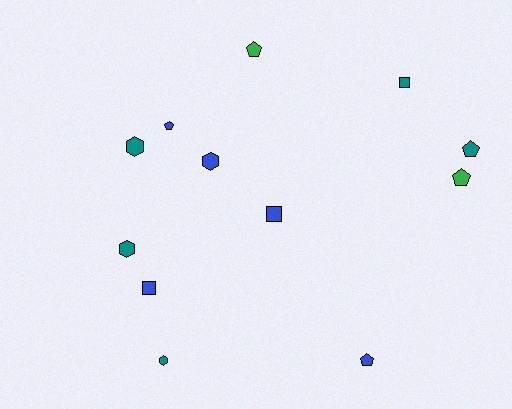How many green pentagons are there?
There are 2 green pentagons.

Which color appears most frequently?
Blue, with 5 objects.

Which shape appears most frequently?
Pentagon, with 5 objects.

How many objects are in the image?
There are 12 objects.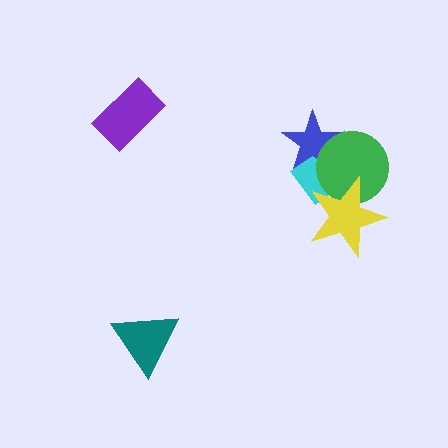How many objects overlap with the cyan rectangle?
3 objects overlap with the cyan rectangle.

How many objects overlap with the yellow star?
2 objects overlap with the yellow star.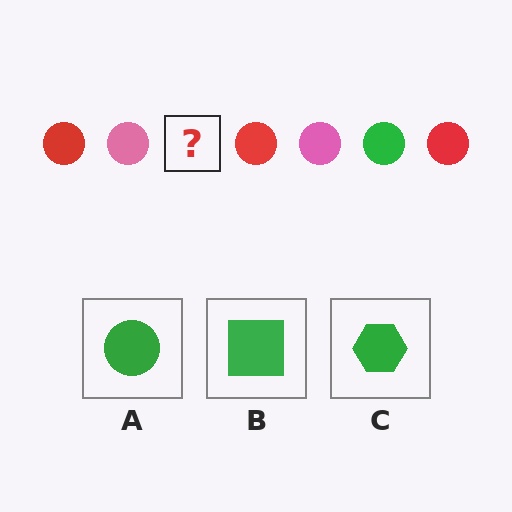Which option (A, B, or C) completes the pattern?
A.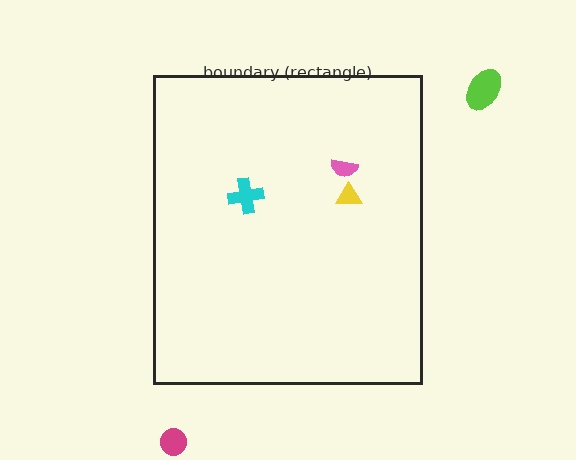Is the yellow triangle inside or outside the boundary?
Inside.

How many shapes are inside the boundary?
3 inside, 2 outside.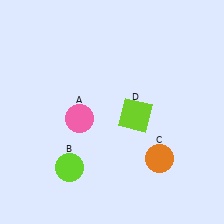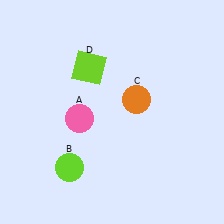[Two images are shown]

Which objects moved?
The objects that moved are: the orange circle (C), the lime square (D).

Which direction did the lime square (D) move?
The lime square (D) moved up.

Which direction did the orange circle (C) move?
The orange circle (C) moved up.